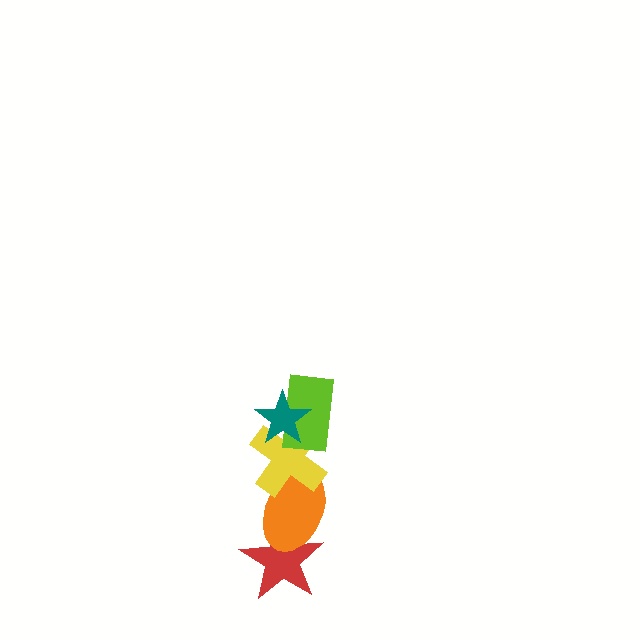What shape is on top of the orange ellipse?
The yellow cross is on top of the orange ellipse.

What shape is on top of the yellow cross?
The lime rectangle is on top of the yellow cross.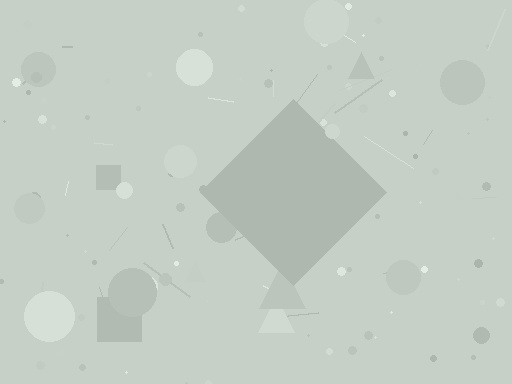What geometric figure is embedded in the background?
A diamond is embedded in the background.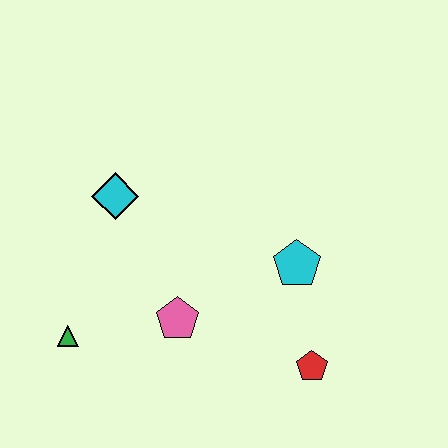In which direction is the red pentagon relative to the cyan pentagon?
The red pentagon is below the cyan pentagon.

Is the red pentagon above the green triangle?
No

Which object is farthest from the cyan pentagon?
The green triangle is farthest from the cyan pentagon.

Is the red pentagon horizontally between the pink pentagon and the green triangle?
No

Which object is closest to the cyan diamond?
The pink pentagon is closest to the cyan diamond.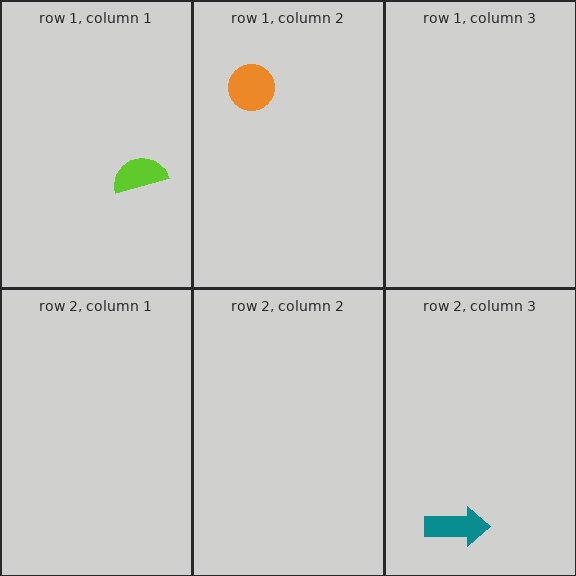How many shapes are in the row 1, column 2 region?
1.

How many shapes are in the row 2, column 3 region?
1.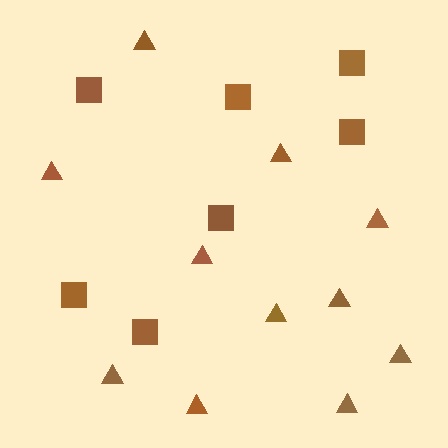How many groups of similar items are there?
There are 2 groups: one group of triangles (11) and one group of squares (7).